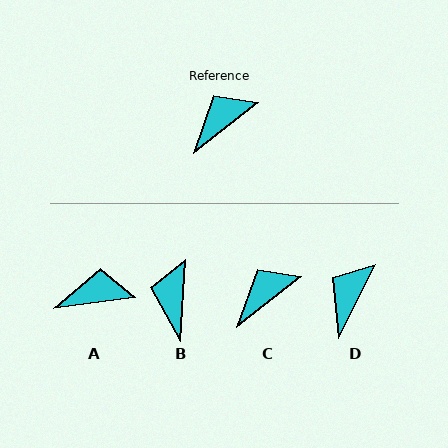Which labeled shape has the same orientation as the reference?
C.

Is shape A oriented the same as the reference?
No, it is off by about 30 degrees.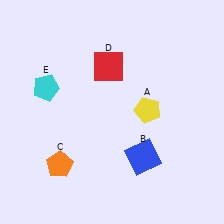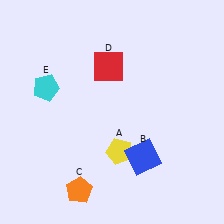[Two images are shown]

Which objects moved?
The objects that moved are: the yellow pentagon (A), the orange pentagon (C).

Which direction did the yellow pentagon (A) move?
The yellow pentagon (A) moved down.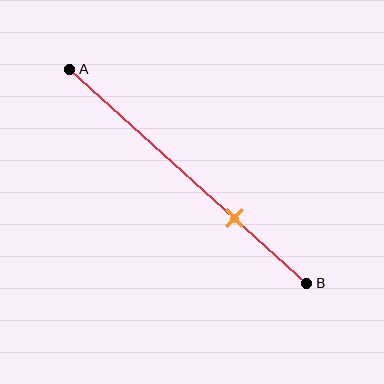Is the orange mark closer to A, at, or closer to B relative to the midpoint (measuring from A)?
The orange mark is closer to point B than the midpoint of segment AB.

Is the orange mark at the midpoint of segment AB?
No, the mark is at about 70% from A, not at the 50% midpoint.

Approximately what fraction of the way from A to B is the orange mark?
The orange mark is approximately 70% of the way from A to B.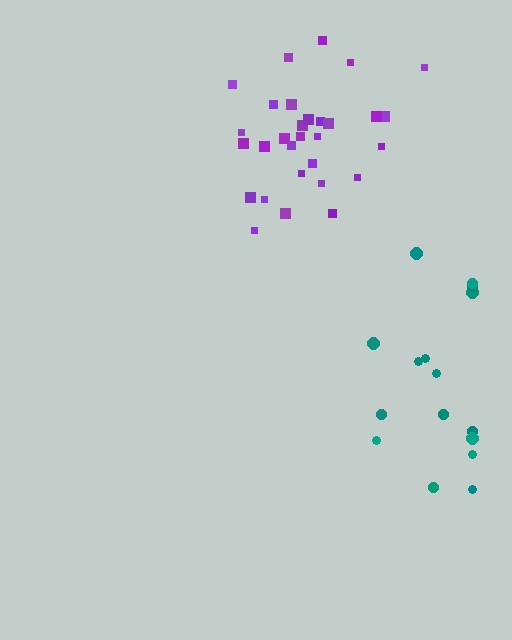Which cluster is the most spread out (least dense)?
Teal.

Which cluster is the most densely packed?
Purple.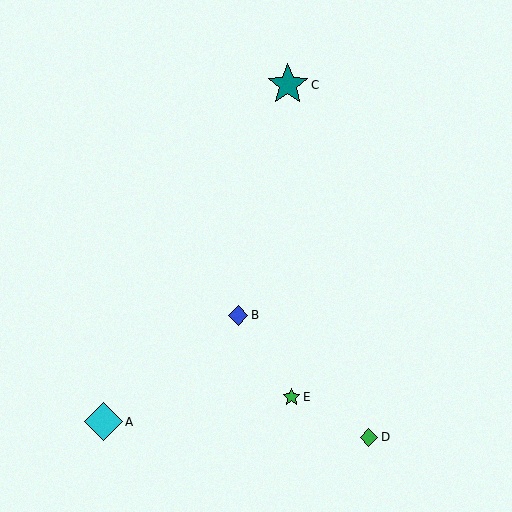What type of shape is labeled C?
Shape C is a teal star.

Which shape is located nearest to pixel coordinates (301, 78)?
The teal star (labeled C) at (288, 85) is nearest to that location.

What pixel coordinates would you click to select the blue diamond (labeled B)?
Click at (238, 315) to select the blue diamond B.